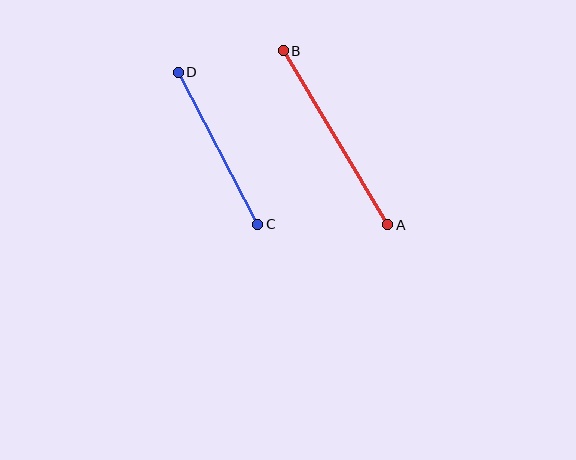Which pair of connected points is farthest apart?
Points A and B are farthest apart.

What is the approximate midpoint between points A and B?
The midpoint is at approximately (336, 138) pixels.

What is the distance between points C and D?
The distance is approximately 171 pixels.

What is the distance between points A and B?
The distance is approximately 203 pixels.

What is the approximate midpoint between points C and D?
The midpoint is at approximately (218, 148) pixels.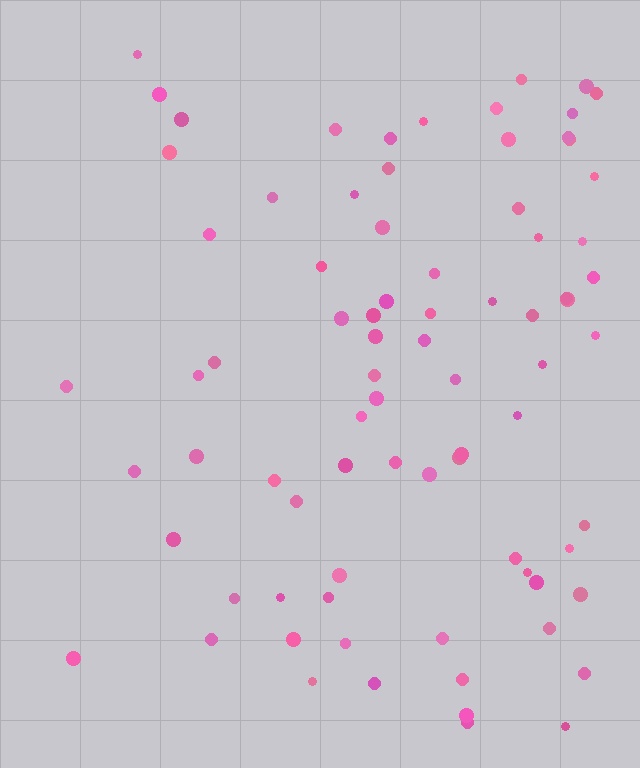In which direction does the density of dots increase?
From left to right, with the right side densest.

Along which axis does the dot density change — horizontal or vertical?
Horizontal.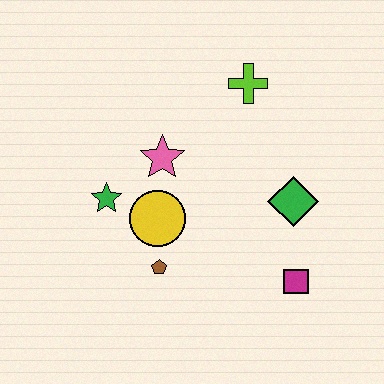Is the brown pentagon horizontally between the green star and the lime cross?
Yes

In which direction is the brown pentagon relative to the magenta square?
The brown pentagon is to the left of the magenta square.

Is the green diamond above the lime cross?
No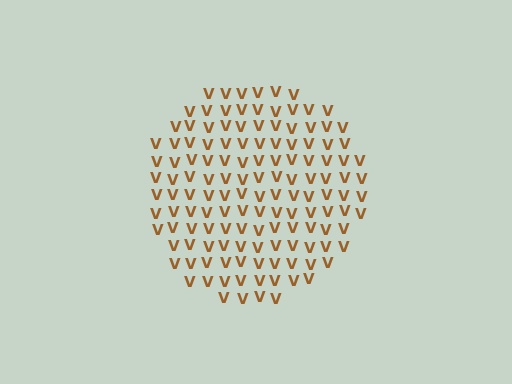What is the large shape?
The large shape is a circle.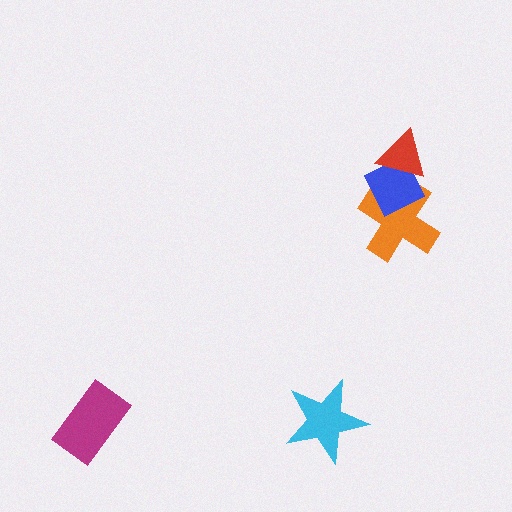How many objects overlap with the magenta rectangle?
0 objects overlap with the magenta rectangle.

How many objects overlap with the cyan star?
0 objects overlap with the cyan star.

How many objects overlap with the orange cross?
1 object overlaps with the orange cross.